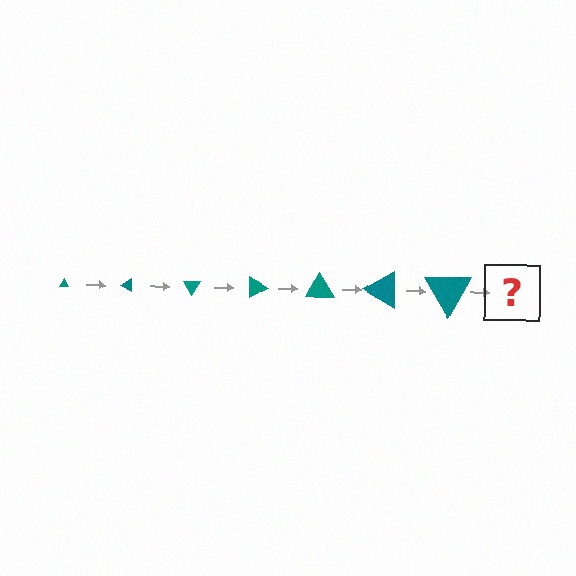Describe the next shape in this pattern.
It should be a triangle, larger than the previous one and rotated 210 degrees from the start.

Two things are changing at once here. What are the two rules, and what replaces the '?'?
The two rules are that the triangle grows larger each step and it rotates 30 degrees each step. The '?' should be a triangle, larger than the previous one and rotated 210 degrees from the start.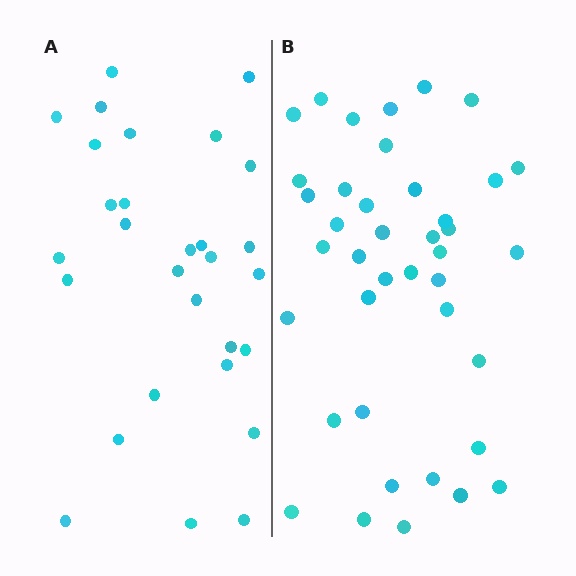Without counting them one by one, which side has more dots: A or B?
Region B (the right region) has more dots.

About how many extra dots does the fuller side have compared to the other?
Region B has roughly 12 or so more dots than region A.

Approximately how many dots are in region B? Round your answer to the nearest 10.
About 40 dots.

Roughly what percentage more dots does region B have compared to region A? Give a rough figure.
About 40% more.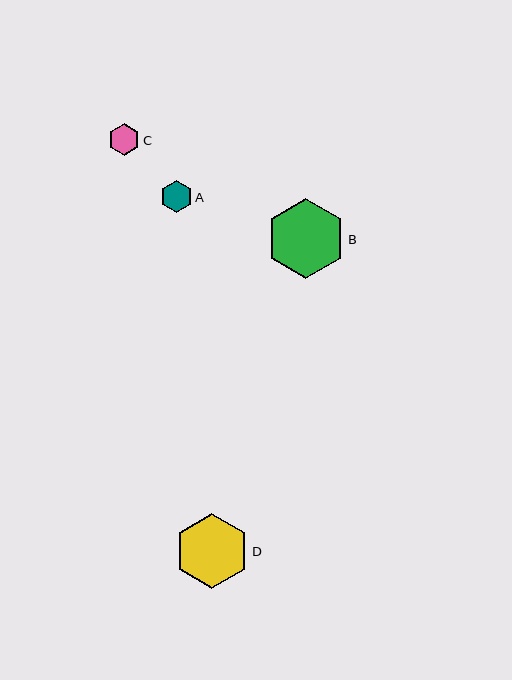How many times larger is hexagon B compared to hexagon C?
Hexagon B is approximately 2.5 times the size of hexagon C.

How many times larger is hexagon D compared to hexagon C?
Hexagon D is approximately 2.3 times the size of hexagon C.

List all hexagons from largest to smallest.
From largest to smallest: B, D, A, C.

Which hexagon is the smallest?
Hexagon C is the smallest with a size of approximately 32 pixels.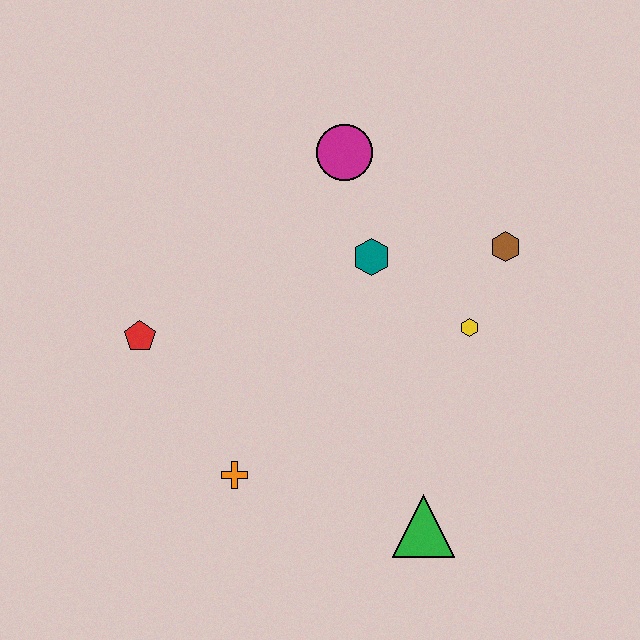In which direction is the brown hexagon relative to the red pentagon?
The brown hexagon is to the right of the red pentagon.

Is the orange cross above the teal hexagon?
No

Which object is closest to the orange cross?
The red pentagon is closest to the orange cross.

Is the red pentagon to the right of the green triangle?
No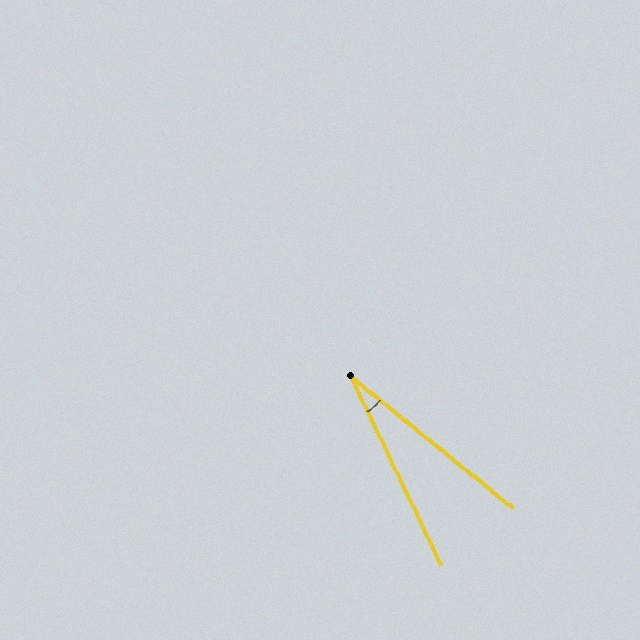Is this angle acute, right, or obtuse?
It is acute.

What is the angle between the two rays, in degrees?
Approximately 26 degrees.